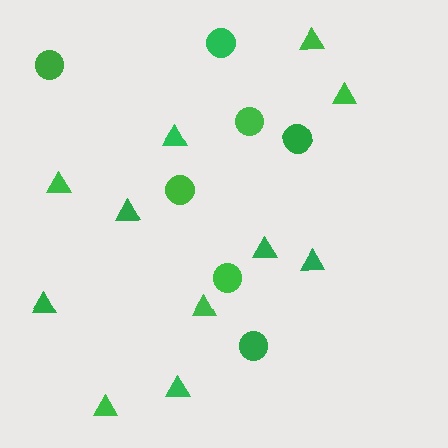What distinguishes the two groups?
There are 2 groups: one group of circles (7) and one group of triangles (11).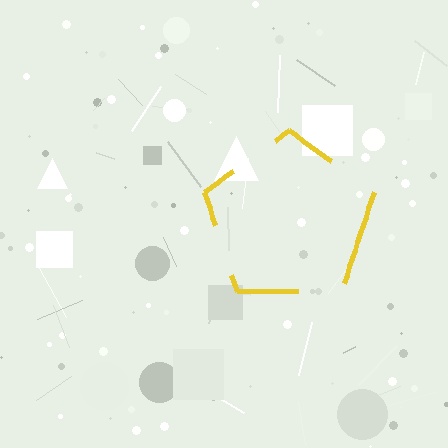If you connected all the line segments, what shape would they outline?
They would outline a pentagon.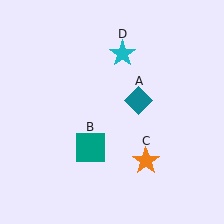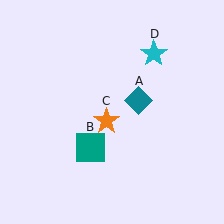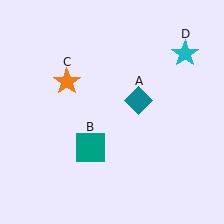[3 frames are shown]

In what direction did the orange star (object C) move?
The orange star (object C) moved up and to the left.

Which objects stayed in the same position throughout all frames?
Teal diamond (object A) and teal square (object B) remained stationary.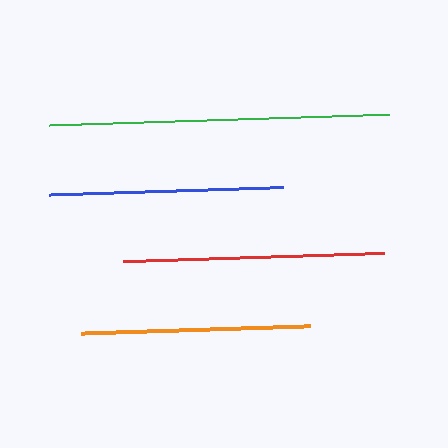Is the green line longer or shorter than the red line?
The green line is longer than the red line.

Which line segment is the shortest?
The orange line is the shortest at approximately 228 pixels.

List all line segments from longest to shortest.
From longest to shortest: green, red, blue, orange.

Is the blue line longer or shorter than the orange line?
The blue line is longer than the orange line.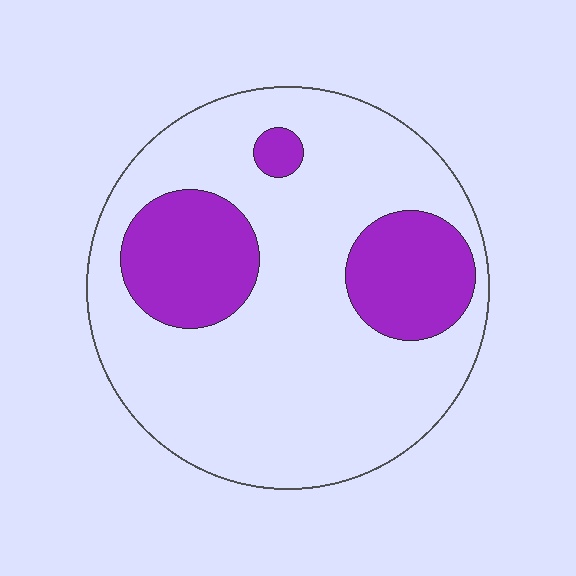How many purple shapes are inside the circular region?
3.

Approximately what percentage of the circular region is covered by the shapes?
Approximately 25%.